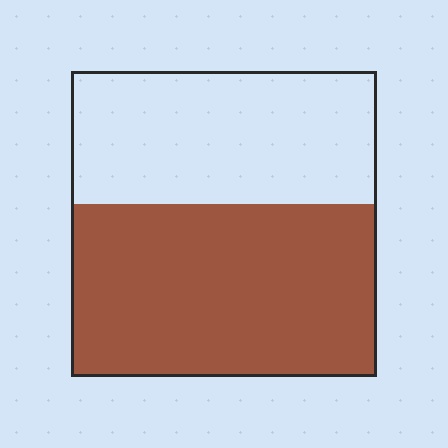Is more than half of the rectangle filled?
Yes.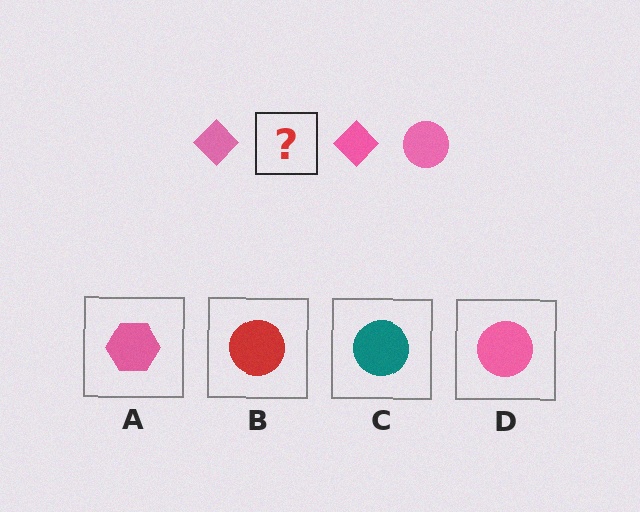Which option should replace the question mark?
Option D.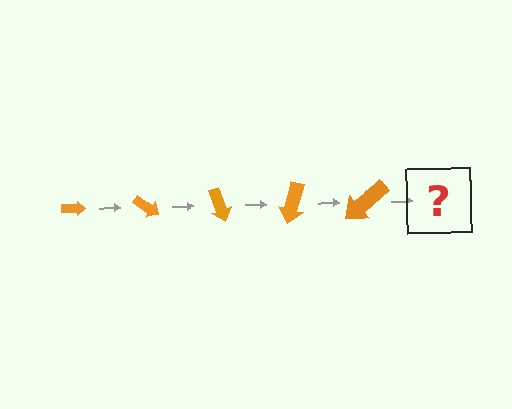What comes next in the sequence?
The next element should be an arrow, larger than the previous one and rotated 175 degrees from the start.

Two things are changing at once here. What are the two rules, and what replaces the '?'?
The two rules are that the arrow grows larger each step and it rotates 35 degrees each step. The '?' should be an arrow, larger than the previous one and rotated 175 degrees from the start.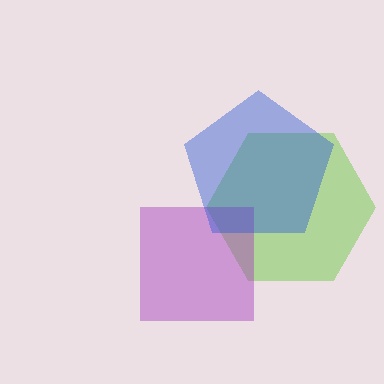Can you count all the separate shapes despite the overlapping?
Yes, there are 3 separate shapes.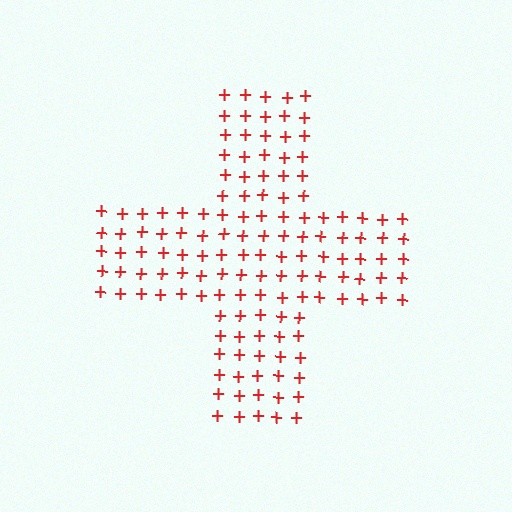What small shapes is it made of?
It is made of small plus signs.